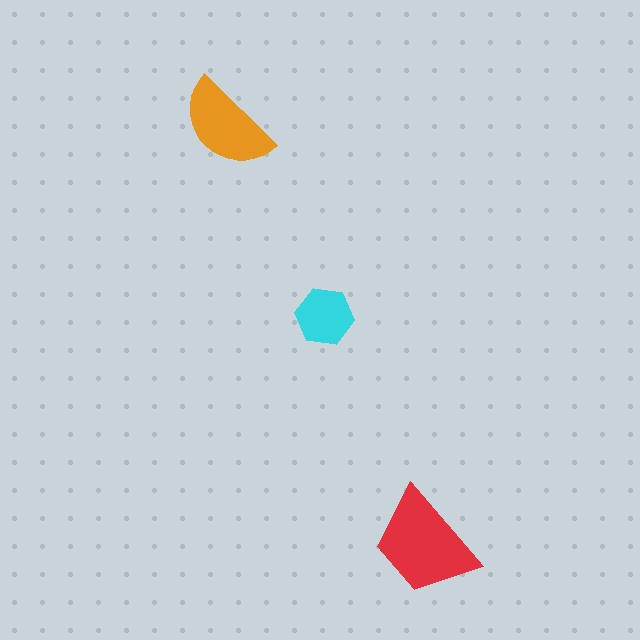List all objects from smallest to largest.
The cyan hexagon, the orange semicircle, the red trapezoid.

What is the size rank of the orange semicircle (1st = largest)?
2nd.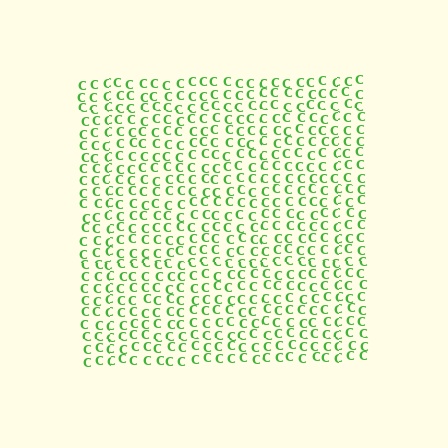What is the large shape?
The large shape is a square.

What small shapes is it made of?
It is made of small letter C's.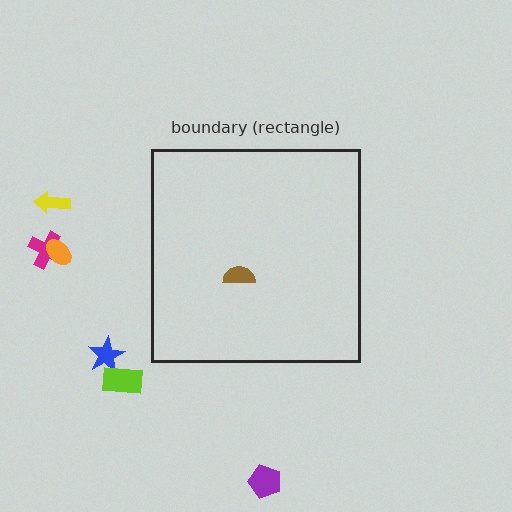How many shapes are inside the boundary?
1 inside, 6 outside.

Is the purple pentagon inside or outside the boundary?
Outside.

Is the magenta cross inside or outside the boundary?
Outside.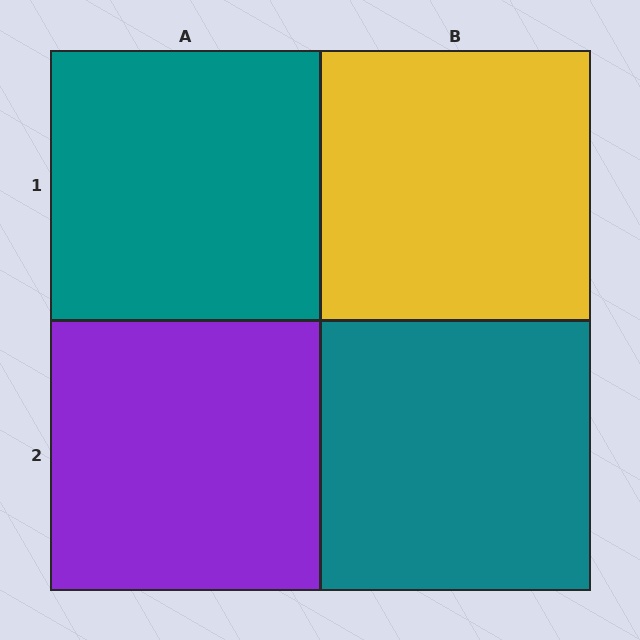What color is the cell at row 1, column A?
Teal.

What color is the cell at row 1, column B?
Yellow.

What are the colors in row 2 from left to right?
Purple, teal.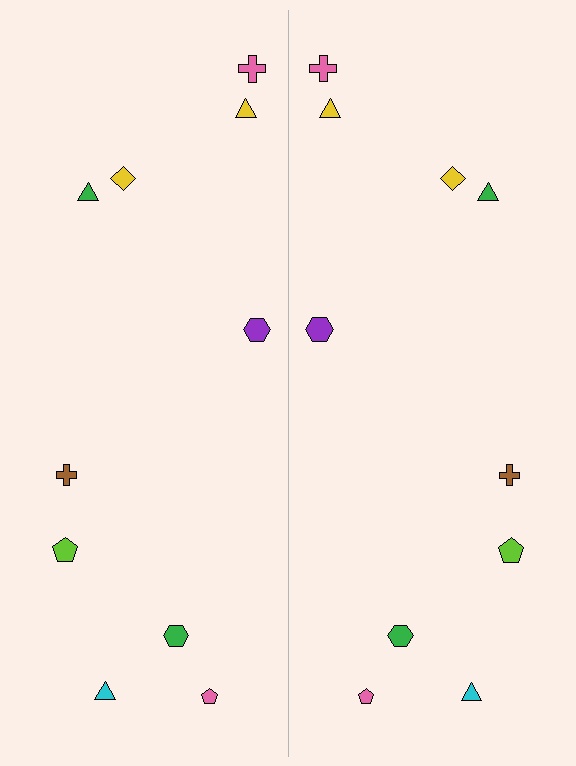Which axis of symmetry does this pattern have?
The pattern has a vertical axis of symmetry running through the center of the image.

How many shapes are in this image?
There are 20 shapes in this image.